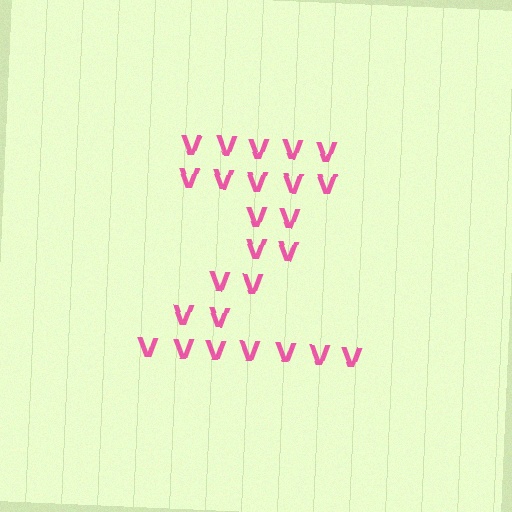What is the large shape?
The large shape is the letter Z.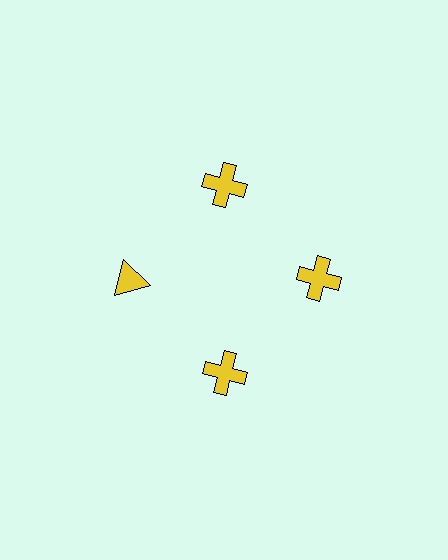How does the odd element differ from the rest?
It has a different shape: triangle instead of cross.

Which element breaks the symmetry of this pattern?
The yellow triangle at roughly the 9 o'clock position breaks the symmetry. All other shapes are yellow crosses.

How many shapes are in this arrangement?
There are 4 shapes arranged in a ring pattern.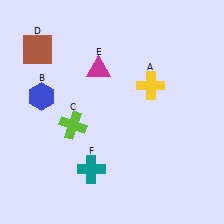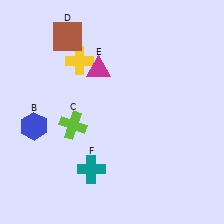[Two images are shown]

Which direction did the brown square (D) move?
The brown square (D) moved right.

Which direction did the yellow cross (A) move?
The yellow cross (A) moved left.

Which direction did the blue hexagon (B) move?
The blue hexagon (B) moved down.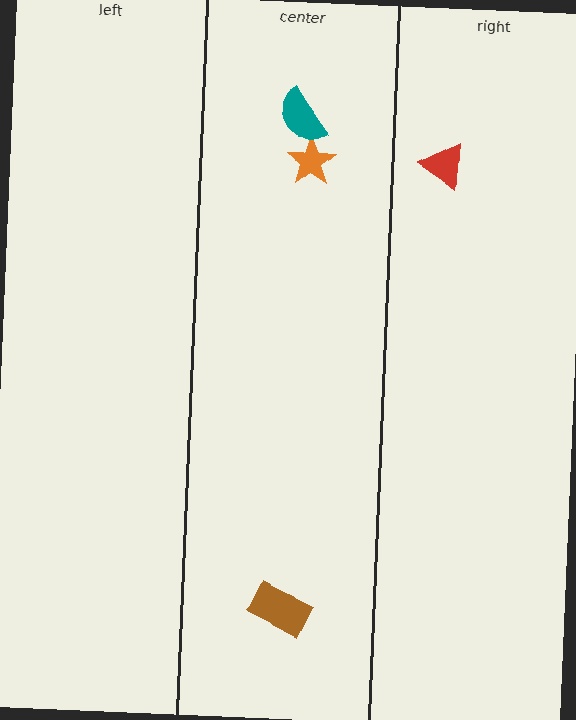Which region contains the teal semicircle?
The center region.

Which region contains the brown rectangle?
The center region.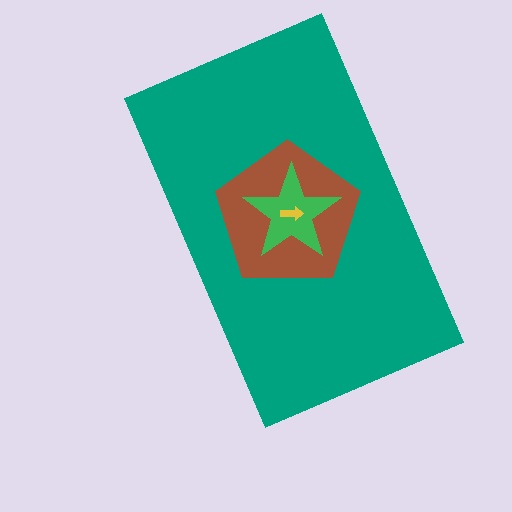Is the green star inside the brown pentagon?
Yes.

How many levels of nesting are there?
4.